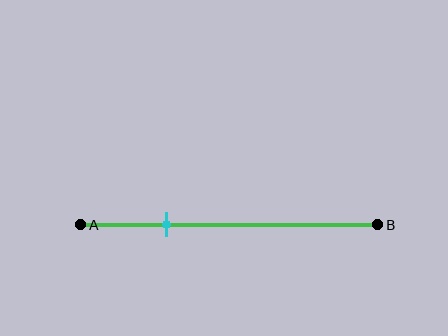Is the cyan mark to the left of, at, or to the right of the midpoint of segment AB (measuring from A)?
The cyan mark is to the left of the midpoint of segment AB.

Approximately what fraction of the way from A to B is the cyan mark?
The cyan mark is approximately 30% of the way from A to B.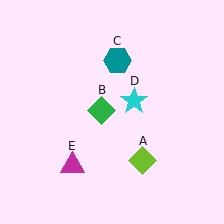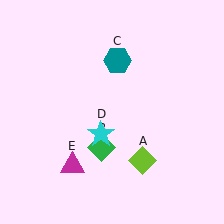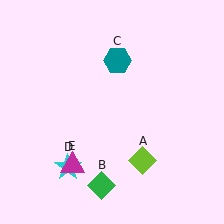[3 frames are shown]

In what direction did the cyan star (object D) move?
The cyan star (object D) moved down and to the left.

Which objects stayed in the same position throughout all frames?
Lime diamond (object A) and teal hexagon (object C) and magenta triangle (object E) remained stationary.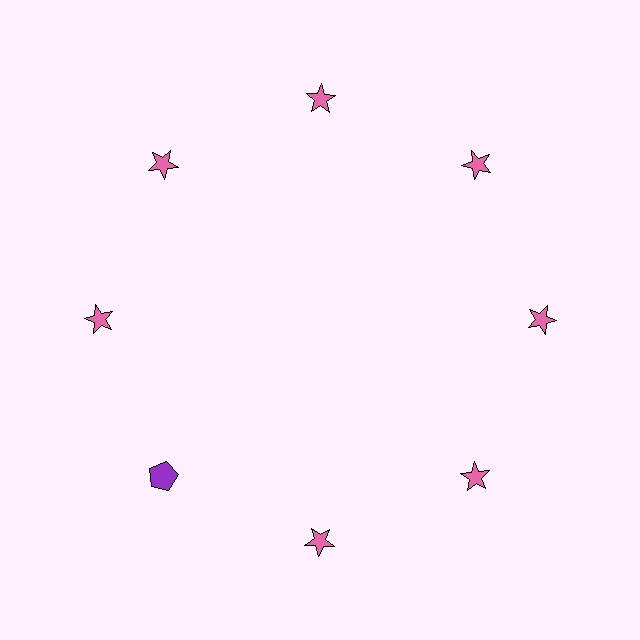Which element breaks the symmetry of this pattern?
The purple pentagon at roughly the 8 o'clock position breaks the symmetry. All other shapes are pink stars.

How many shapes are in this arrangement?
There are 8 shapes arranged in a ring pattern.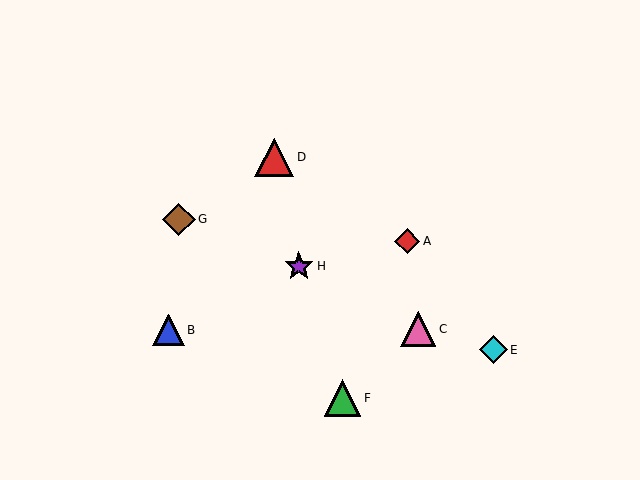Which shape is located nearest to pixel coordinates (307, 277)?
The purple star (labeled H) at (299, 266) is nearest to that location.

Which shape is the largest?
The red triangle (labeled D) is the largest.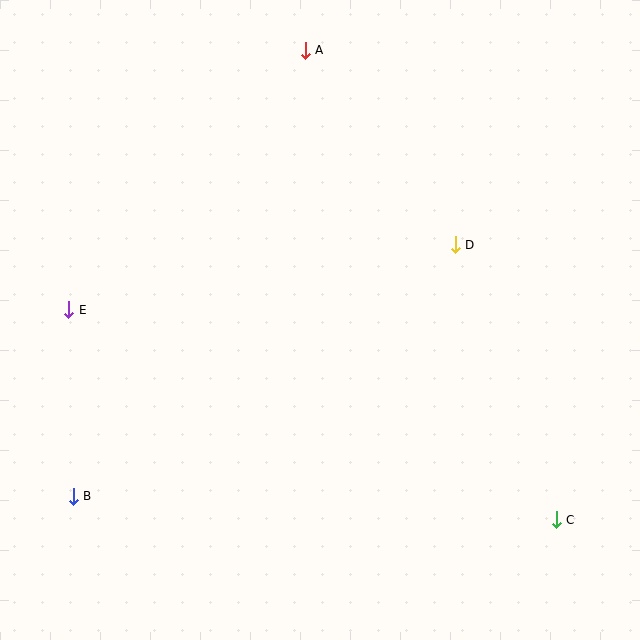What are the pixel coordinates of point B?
Point B is at (73, 496).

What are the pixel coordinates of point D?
Point D is at (455, 245).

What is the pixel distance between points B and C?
The distance between B and C is 483 pixels.